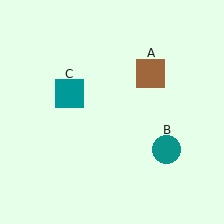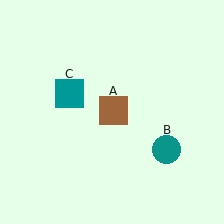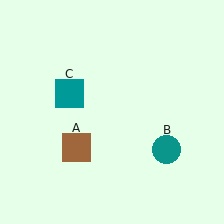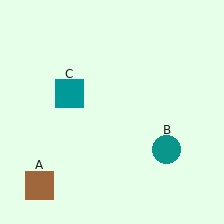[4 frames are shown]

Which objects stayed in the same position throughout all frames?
Teal circle (object B) and teal square (object C) remained stationary.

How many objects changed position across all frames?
1 object changed position: brown square (object A).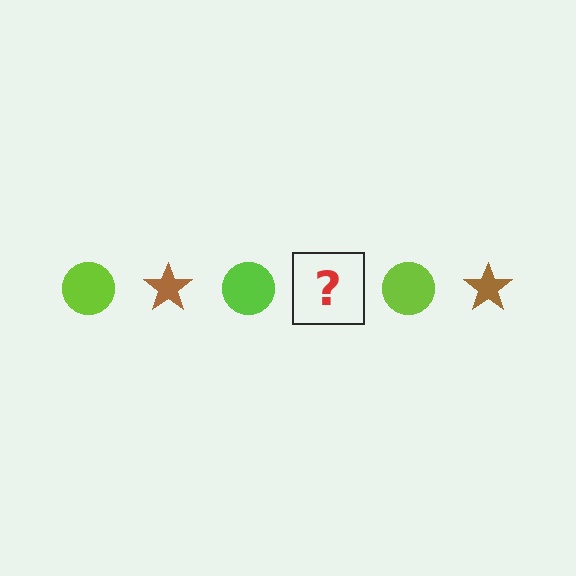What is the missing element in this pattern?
The missing element is a brown star.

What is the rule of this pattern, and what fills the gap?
The rule is that the pattern alternates between lime circle and brown star. The gap should be filled with a brown star.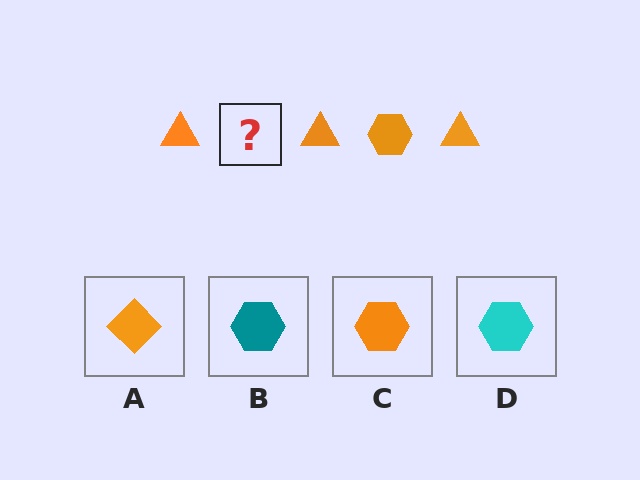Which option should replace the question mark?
Option C.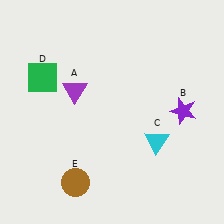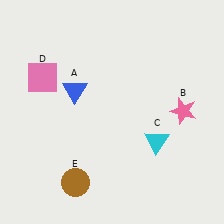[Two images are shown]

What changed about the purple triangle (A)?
In Image 1, A is purple. In Image 2, it changed to blue.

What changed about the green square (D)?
In Image 1, D is green. In Image 2, it changed to pink.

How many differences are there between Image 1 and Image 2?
There are 3 differences between the two images.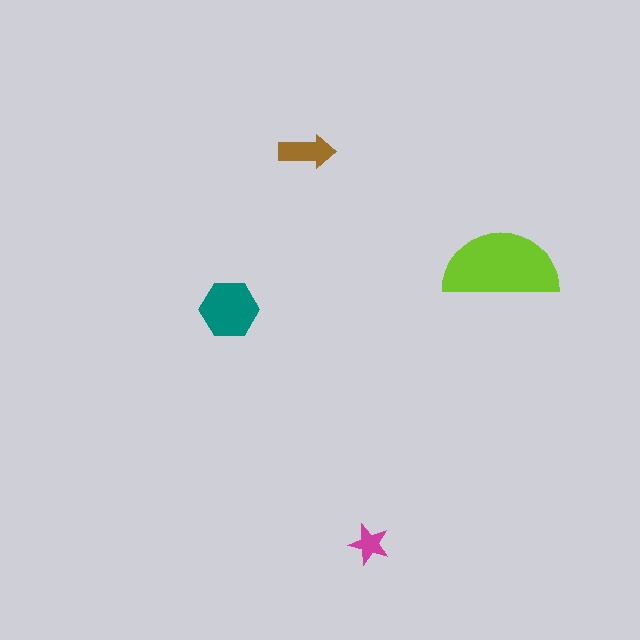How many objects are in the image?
There are 4 objects in the image.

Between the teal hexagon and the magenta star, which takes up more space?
The teal hexagon.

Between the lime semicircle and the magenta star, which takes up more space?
The lime semicircle.